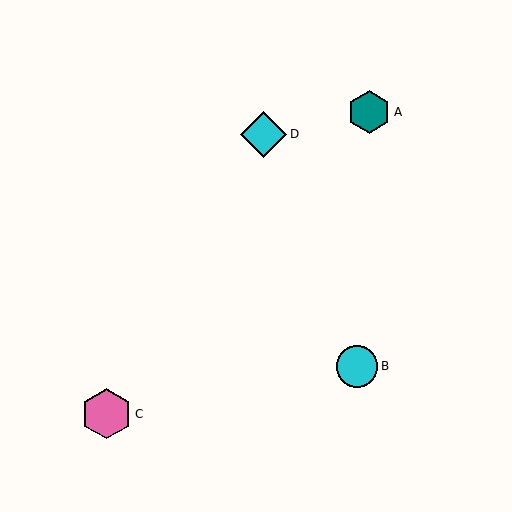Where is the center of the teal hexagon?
The center of the teal hexagon is at (369, 112).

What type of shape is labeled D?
Shape D is a cyan diamond.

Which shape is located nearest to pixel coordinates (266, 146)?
The cyan diamond (labeled D) at (264, 134) is nearest to that location.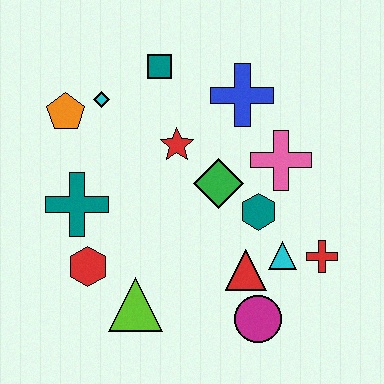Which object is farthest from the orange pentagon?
The red cross is farthest from the orange pentagon.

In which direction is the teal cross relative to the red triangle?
The teal cross is to the left of the red triangle.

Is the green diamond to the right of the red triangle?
No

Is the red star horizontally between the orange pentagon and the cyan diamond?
No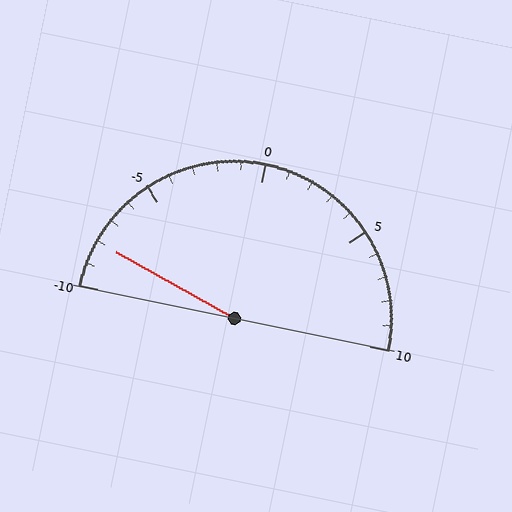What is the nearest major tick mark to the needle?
The nearest major tick mark is -10.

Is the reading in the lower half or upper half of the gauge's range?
The reading is in the lower half of the range (-10 to 10).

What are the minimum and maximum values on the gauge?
The gauge ranges from -10 to 10.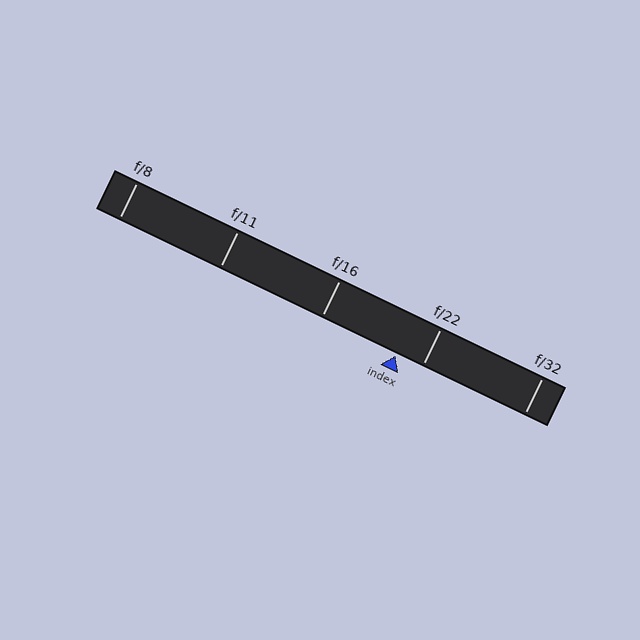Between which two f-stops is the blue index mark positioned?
The index mark is between f/16 and f/22.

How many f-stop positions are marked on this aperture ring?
There are 5 f-stop positions marked.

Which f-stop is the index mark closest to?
The index mark is closest to f/22.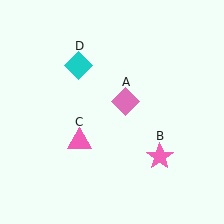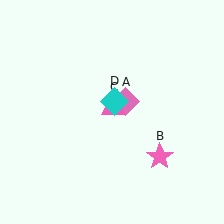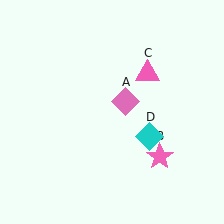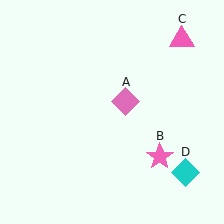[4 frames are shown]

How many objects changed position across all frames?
2 objects changed position: pink triangle (object C), cyan diamond (object D).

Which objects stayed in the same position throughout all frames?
Pink diamond (object A) and pink star (object B) remained stationary.